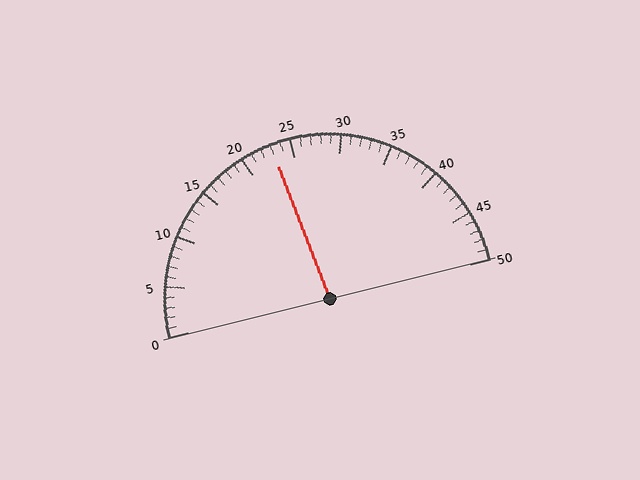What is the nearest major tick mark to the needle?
The nearest major tick mark is 25.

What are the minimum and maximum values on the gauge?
The gauge ranges from 0 to 50.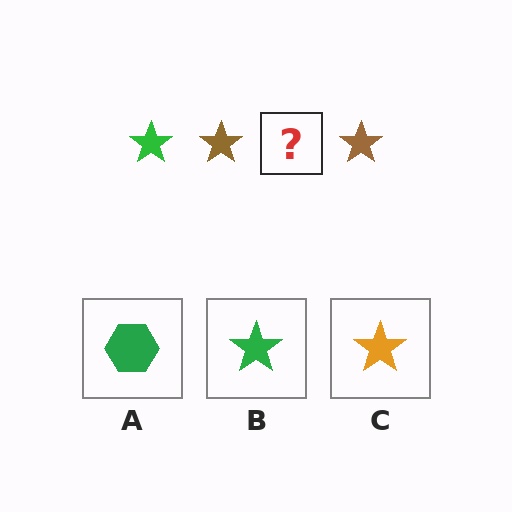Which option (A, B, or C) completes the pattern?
B.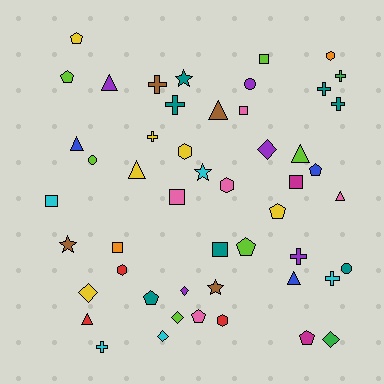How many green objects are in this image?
There are 2 green objects.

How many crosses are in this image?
There are 9 crosses.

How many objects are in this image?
There are 50 objects.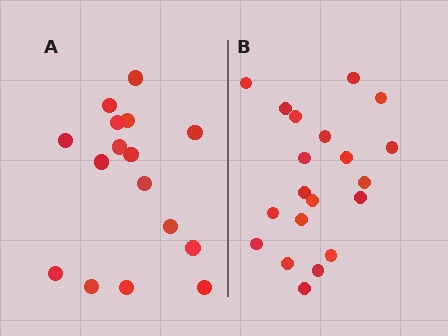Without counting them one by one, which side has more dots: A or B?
Region B (the right region) has more dots.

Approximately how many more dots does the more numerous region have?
Region B has about 4 more dots than region A.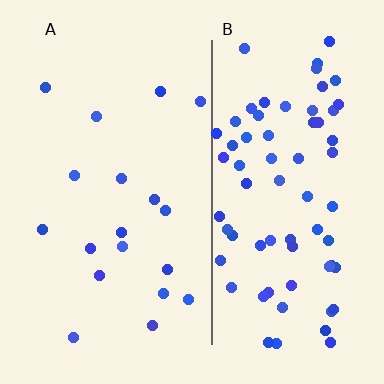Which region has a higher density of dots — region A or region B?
B (the right).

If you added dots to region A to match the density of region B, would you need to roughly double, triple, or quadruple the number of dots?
Approximately quadruple.